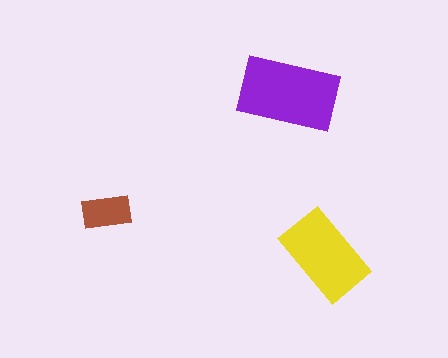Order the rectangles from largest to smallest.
the purple one, the yellow one, the brown one.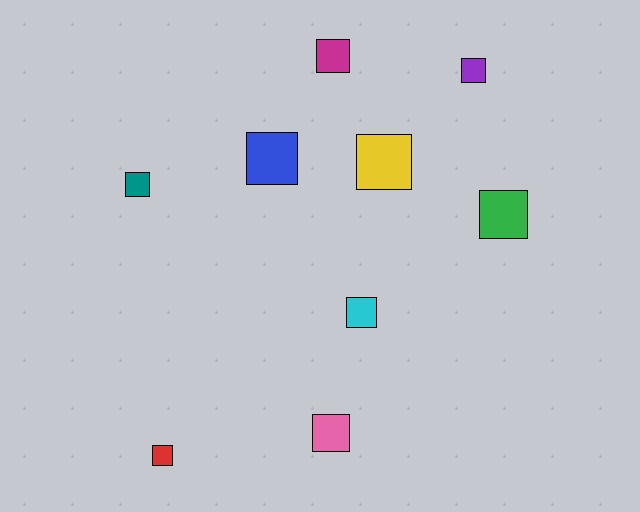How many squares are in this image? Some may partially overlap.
There are 9 squares.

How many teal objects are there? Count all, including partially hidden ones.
There is 1 teal object.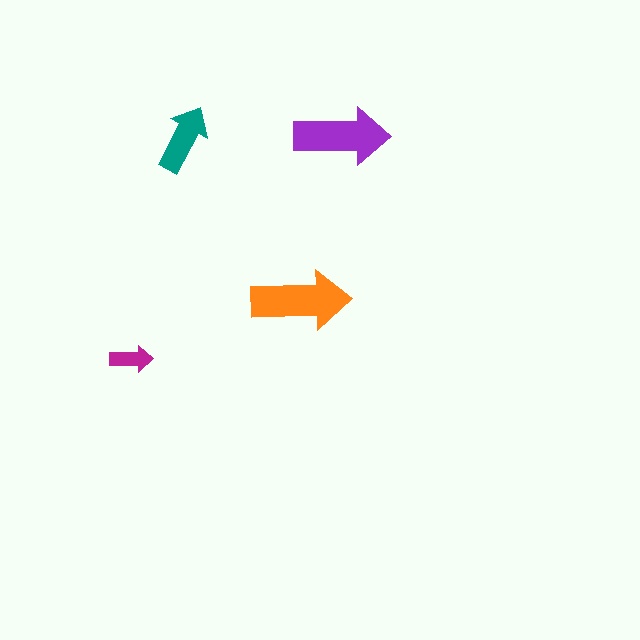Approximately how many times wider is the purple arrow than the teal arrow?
About 1.5 times wider.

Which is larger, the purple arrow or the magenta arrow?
The purple one.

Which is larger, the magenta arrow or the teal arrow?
The teal one.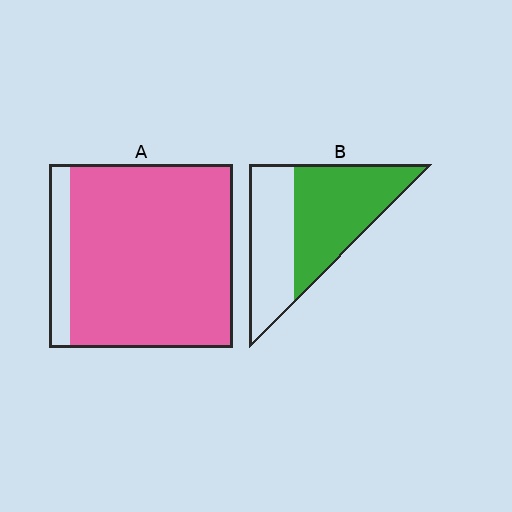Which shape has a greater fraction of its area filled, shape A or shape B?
Shape A.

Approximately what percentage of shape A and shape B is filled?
A is approximately 90% and B is approximately 55%.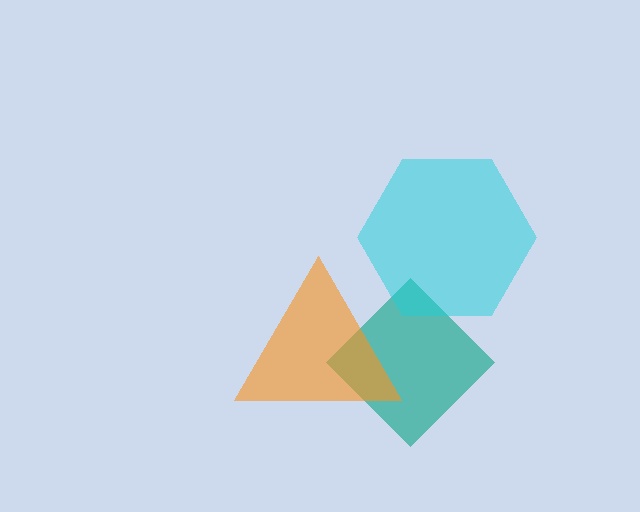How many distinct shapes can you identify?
There are 3 distinct shapes: a teal diamond, an orange triangle, a cyan hexagon.